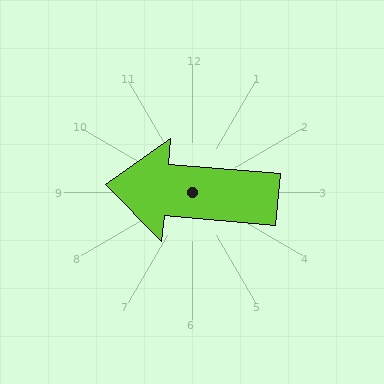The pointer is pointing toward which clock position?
Roughly 9 o'clock.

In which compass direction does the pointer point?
West.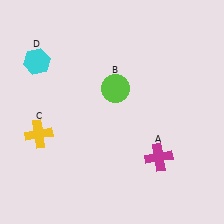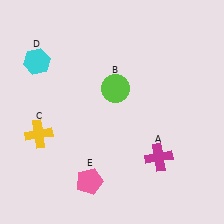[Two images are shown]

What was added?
A pink pentagon (E) was added in Image 2.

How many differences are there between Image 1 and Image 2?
There is 1 difference between the two images.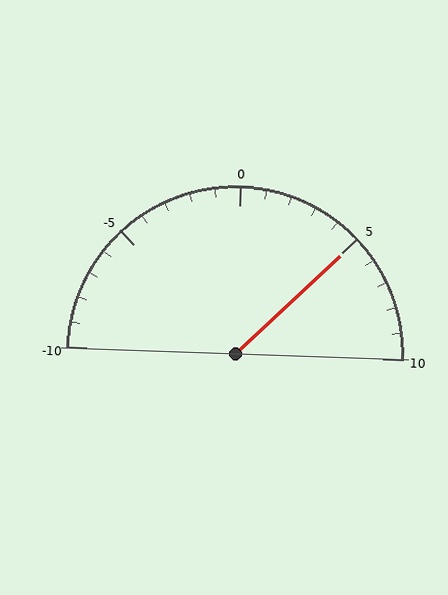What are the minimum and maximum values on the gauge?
The gauge ranges from -10 to 10.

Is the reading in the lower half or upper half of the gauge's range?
The reading is in the upper half of the range (-10 to 10).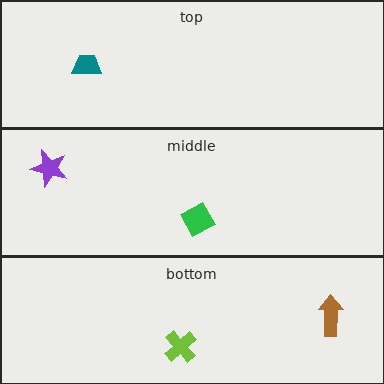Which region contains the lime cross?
The bottom region.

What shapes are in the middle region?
The green diamond, the purple star.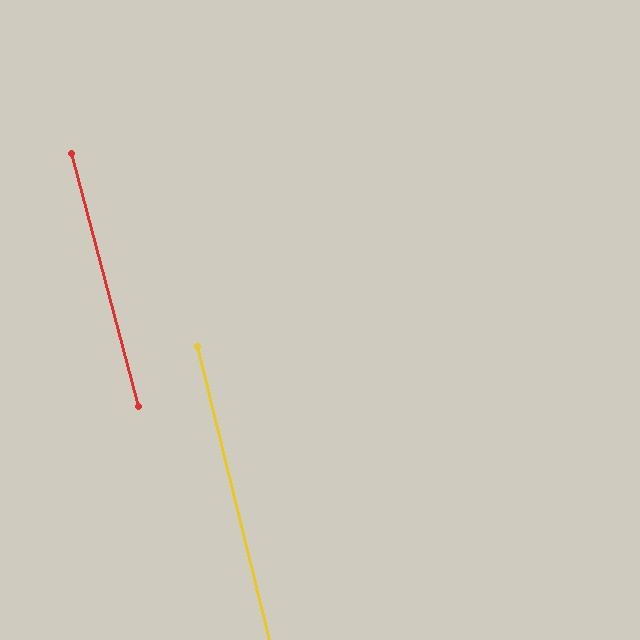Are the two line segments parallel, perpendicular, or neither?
Parallel — their directions differ by only 1.0°.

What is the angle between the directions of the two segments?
Approximately 1 degree.